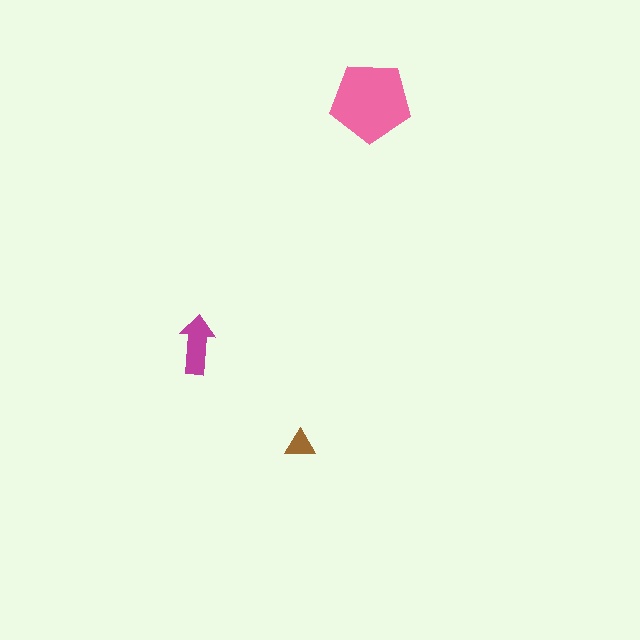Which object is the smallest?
The brown triangle.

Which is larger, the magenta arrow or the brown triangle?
The magenta arrow.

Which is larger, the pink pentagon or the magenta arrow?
The pink pentagon.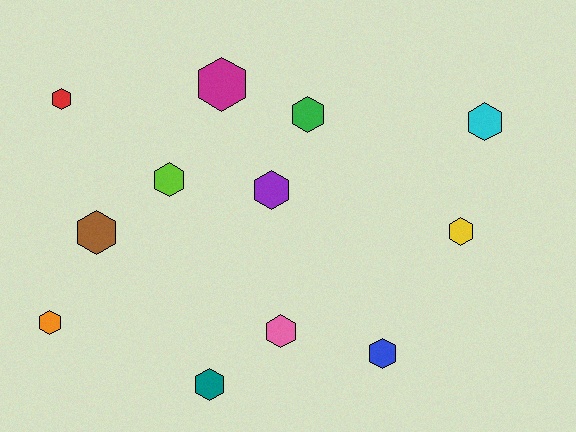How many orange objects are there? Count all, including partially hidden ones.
There is 1 orange object.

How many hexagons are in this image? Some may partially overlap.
There are 12 hexagons.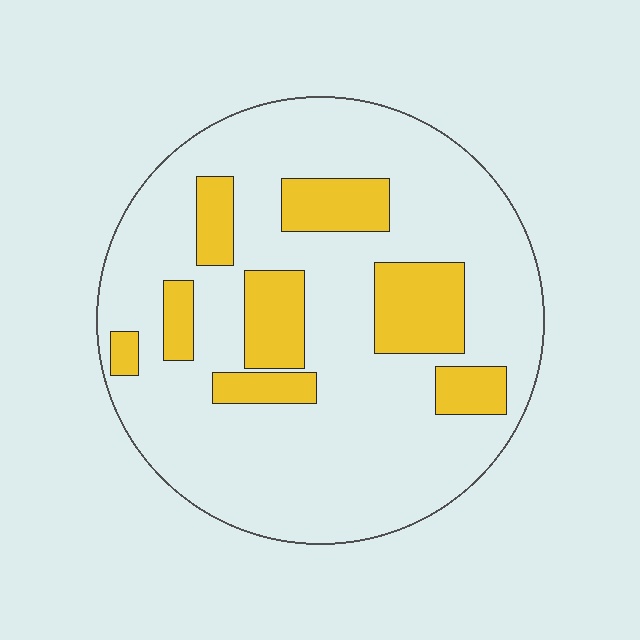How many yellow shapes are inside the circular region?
8.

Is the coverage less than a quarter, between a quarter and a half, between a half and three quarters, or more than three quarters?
Less than a quarter.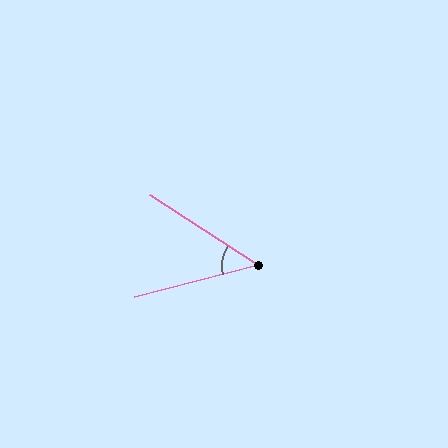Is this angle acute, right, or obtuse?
It is acute.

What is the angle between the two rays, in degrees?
Approximately 47 degrees.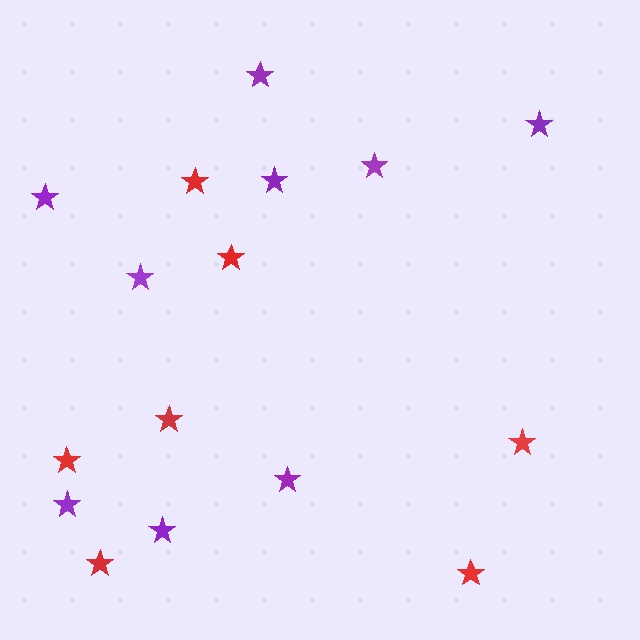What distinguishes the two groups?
There are 2 groups: one group of red stars (7) and one group of purple stars (9).